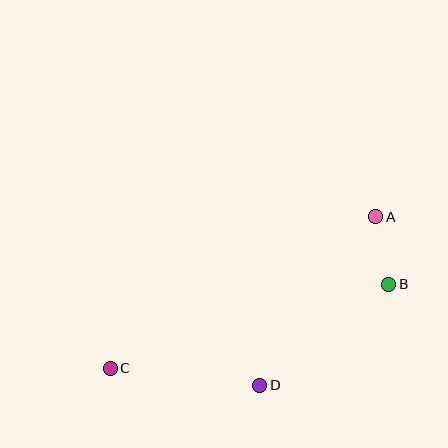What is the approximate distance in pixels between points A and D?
The distance between A and D is approximately 205 pixels.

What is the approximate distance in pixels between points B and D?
The distance between B and D is approximately 164 pixels.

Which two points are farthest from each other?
Points A and C are farthest from each other.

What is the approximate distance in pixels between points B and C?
The distance between B and C is approximately 291 pixels.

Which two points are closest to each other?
Points A and B are closest to each other.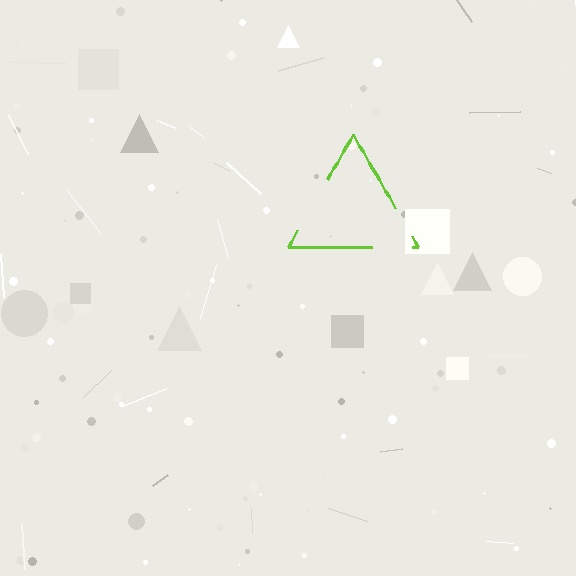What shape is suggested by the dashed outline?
The dashed outline suggests a triangle.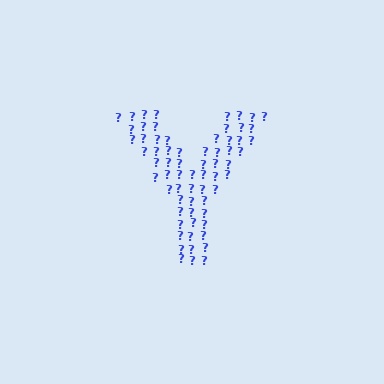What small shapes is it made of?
It is made of small question marks.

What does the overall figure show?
The overall figure shows the letter Y.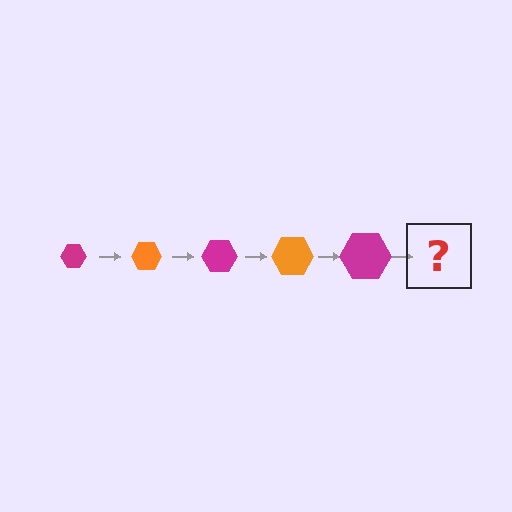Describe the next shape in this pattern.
It should be an orange hexagon, larger than the previous one.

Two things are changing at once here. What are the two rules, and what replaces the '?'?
The two rules are that the hexagon grows larger each step and the color cycles through magenta and orange. The '?' should be an orange hexagon, larger than the previous one.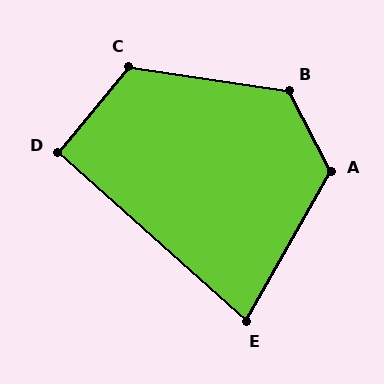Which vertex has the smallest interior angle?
E, at approximately 78 degrees.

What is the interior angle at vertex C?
Approximately 121 degrees (obtuse).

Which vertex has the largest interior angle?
B, at approximately 126 degrees.